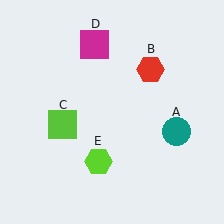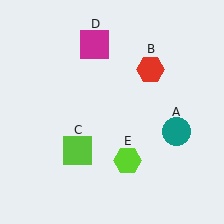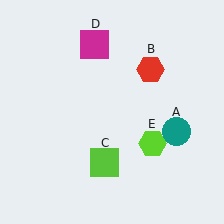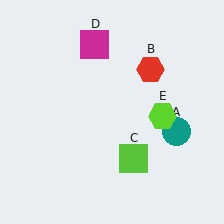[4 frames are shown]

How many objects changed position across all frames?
2 objects changed position: lime square (object C), lime hexagon (object E).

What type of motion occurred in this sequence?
The lime square (object C), lime hexagon (object E) rotated counterclockwise around the center of the scene.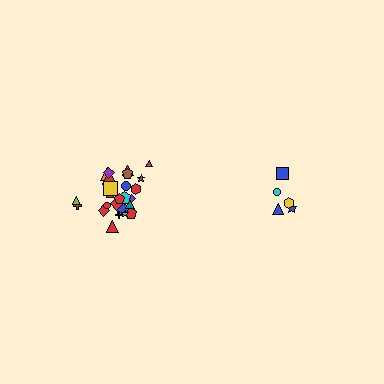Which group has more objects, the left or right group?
The left group.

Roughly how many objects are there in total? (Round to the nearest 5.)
Roughly 30 objects in total.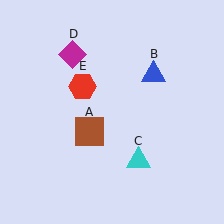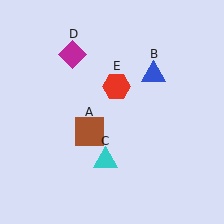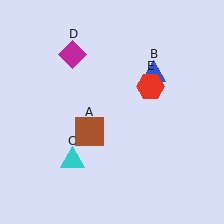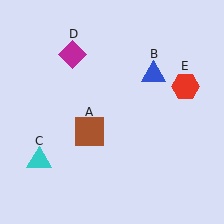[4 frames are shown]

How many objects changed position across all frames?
2 objects changed position: cyan triangle (object C), red hexagon (object E).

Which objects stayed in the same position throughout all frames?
Brown square (object A) and blue triangle (object B) and magenta diamond (object D) remained stationary.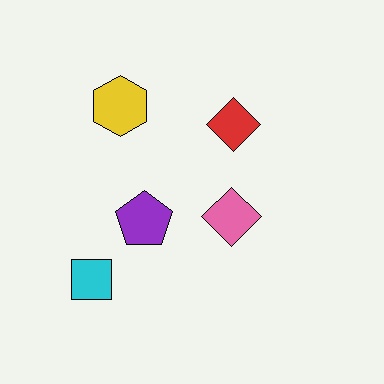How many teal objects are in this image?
There are no teal objects.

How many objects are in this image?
There are 5 objects.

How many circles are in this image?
There are no circles.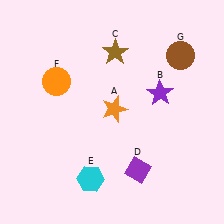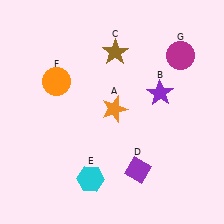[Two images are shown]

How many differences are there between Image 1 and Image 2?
There is 1 difference between the two images.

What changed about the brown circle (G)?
In Image 1, G is brown. In Image 2, it changed to magenta.